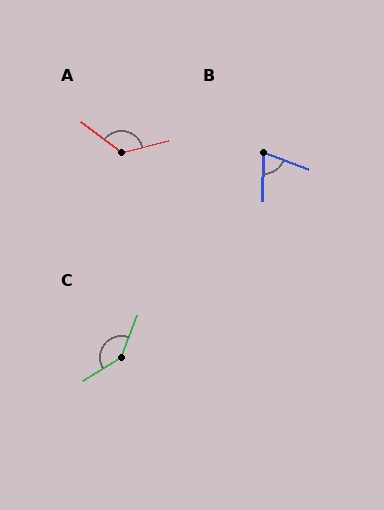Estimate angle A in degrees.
Approximately 129 degrees.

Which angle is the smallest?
B, at approximately 70 degrees.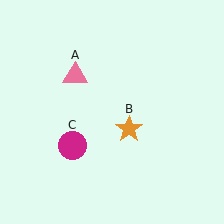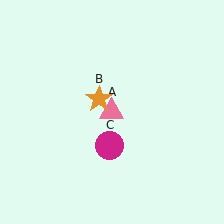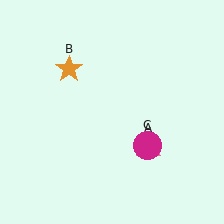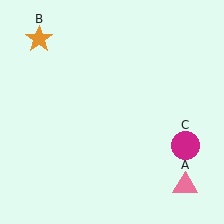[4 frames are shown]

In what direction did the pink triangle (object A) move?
The pink triangle (object A) moved down and to the right.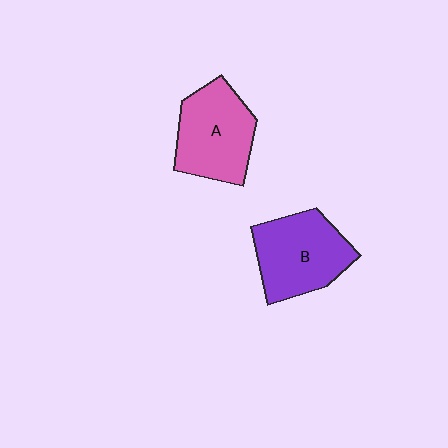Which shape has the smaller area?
Shape A (pink).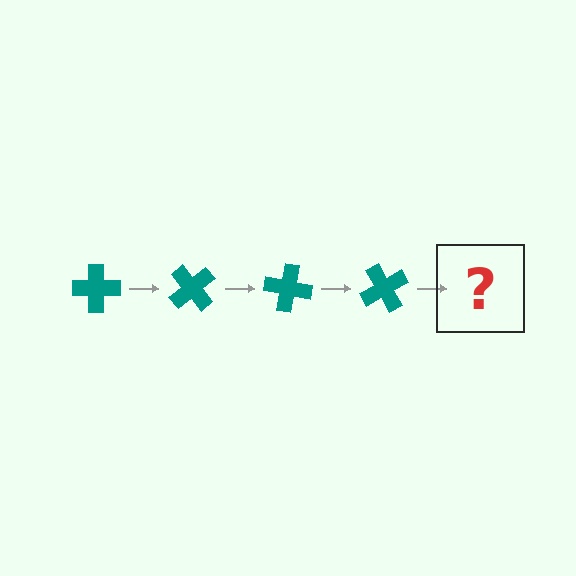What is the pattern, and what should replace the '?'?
The pattern is that the cross rotates 50 degrees each step. The '?' should be a teal cross rotated 200 degrees.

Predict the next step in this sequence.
The next step is a teal cross rotated 200 degrees.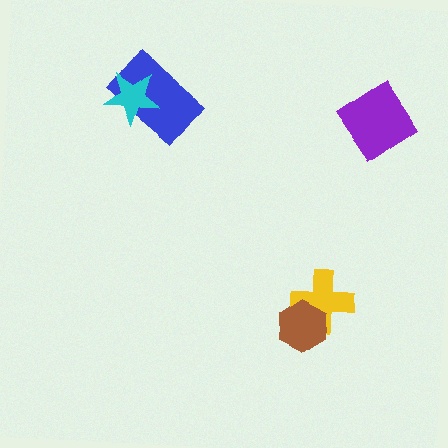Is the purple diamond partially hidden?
No, no other shape covers it.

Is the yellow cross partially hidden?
Yes, it is partially covered by another shape.